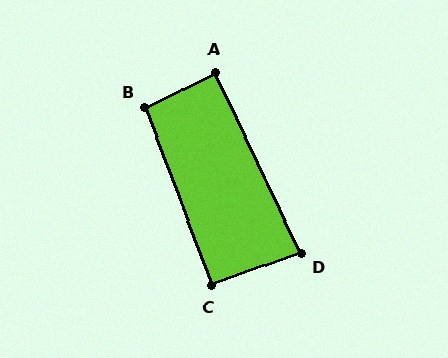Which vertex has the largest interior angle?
B, at approximately 96 degrees.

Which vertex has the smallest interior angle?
D, at approximately 84 degrees.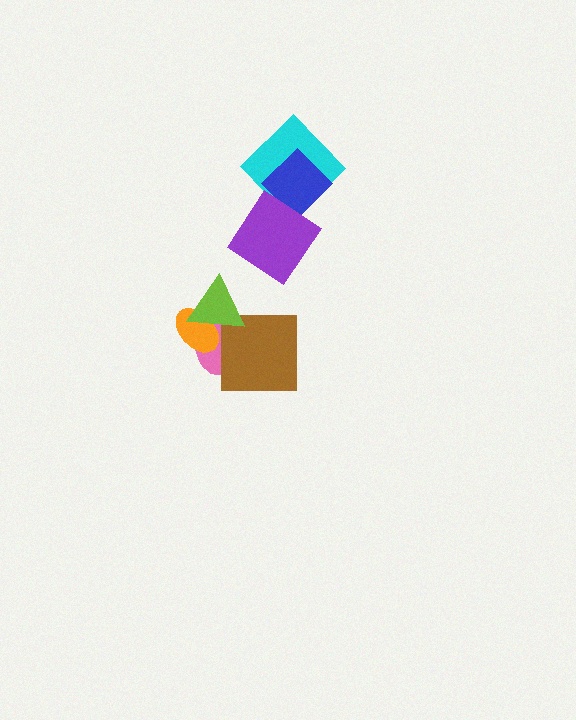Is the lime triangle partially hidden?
No, no other shape covers it.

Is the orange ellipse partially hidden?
Yes, it is partially covered by another shape.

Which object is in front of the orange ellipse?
The lime triangle is in front of the orange ellipse.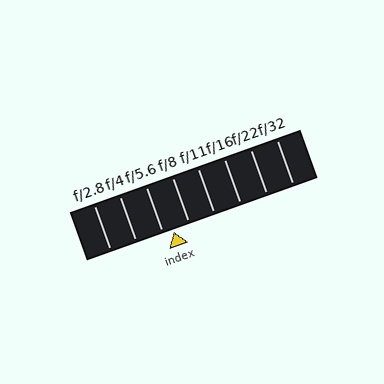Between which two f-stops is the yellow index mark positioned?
The index mark is between f/5.6 and f/8.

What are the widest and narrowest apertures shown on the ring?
The widest aperture shown is f/2.8 and the narrowest is f/32.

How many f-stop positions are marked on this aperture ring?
There are 8 f-stop positions marked.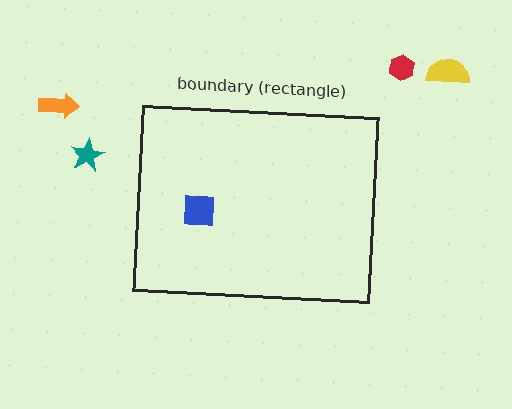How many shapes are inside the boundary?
1 inside, 4 outside.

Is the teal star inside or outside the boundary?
Outside.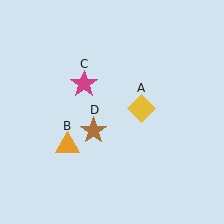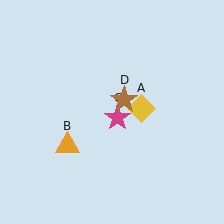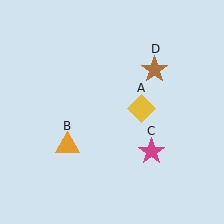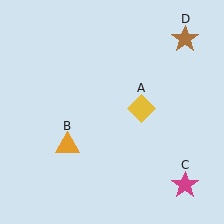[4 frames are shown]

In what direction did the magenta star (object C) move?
The magenta star (object C) moved down and to the right.